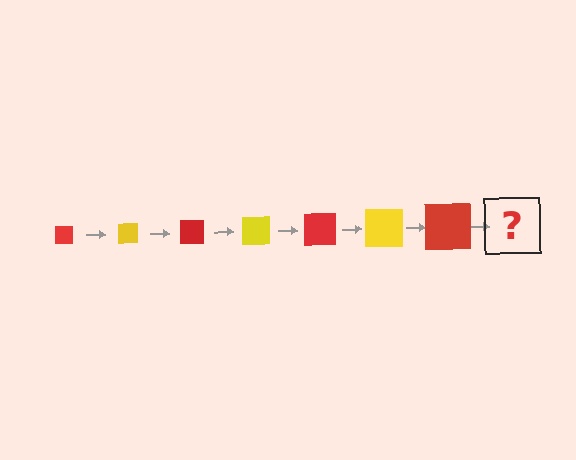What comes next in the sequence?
The next element should be a yellow square, larger than the previous one.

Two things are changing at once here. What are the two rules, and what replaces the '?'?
The two rules are that the square grows larger each step and the color cycles through red and yellow. The '?' should be a yellow square, larger than the previous one.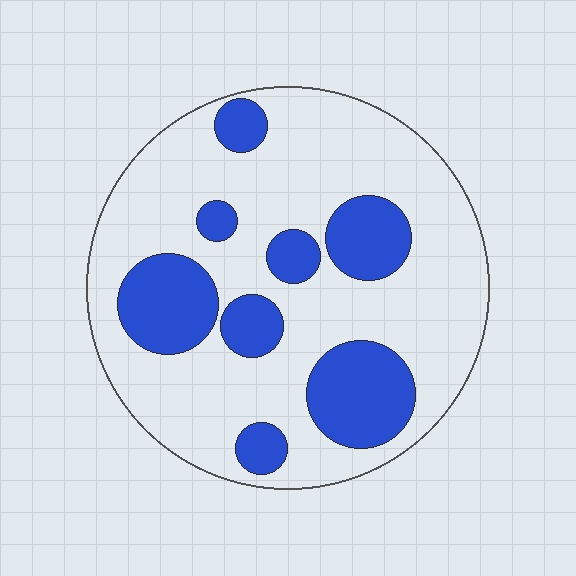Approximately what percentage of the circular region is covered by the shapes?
Approximately 25%.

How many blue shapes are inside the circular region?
8.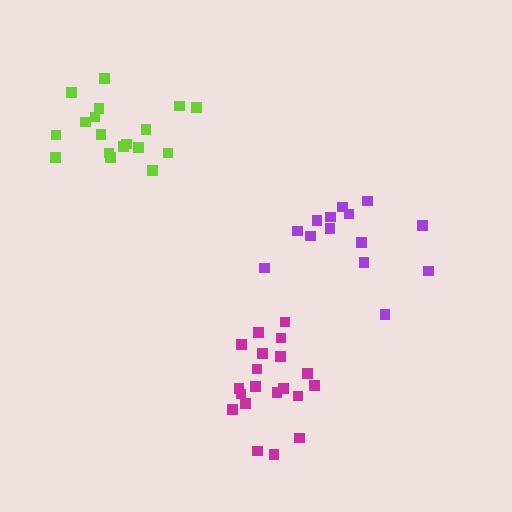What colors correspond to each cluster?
The clusters are colored: magenta, lime, purple.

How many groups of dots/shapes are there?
There are 3 groups.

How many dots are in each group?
Group 1: 20 dots, Group 2: 18 dots, Group 3: 14 dots (52 total).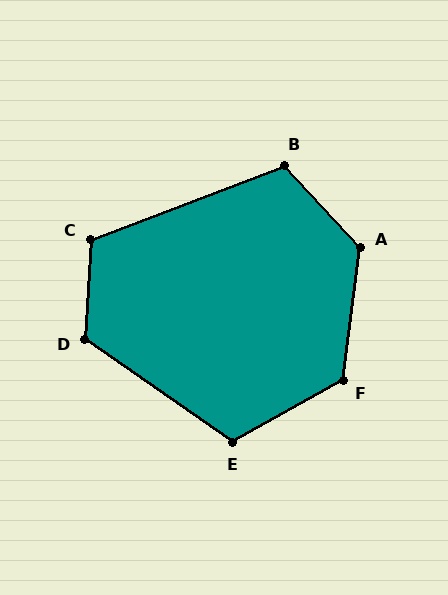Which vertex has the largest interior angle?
A, at approximately 130 degrees.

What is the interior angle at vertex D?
Approximately 122 degrees (obtuse).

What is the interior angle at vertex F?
Approximately 127 degrees (obtuse).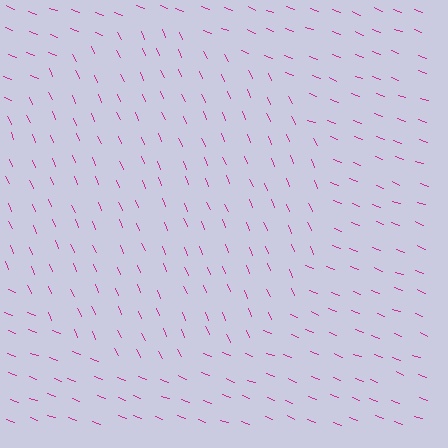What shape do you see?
I see a circle.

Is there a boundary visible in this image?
Yes, there is a texture boundary formed by a change in line orientation.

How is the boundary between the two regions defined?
The boundary is defined purely by a change in line orientation (approximately 45 degrees difference). All lines are the same color and thickness.